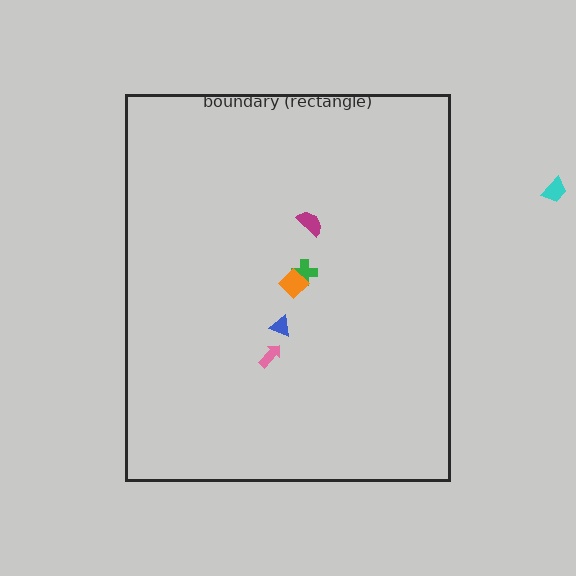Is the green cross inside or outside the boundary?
Inside.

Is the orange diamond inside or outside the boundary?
Inside.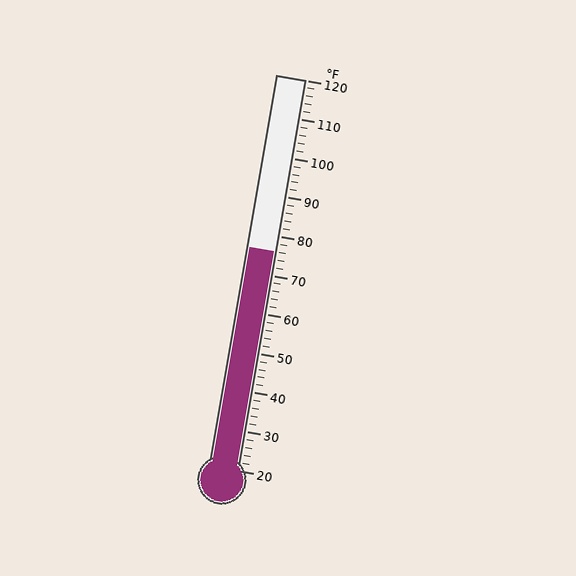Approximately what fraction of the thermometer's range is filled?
The thermometer is filled to approximately 55% of its range.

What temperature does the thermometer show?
The thermometer shows approximately 76°F.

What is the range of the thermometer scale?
The thermometer scale ranges from 20°F to 120°F.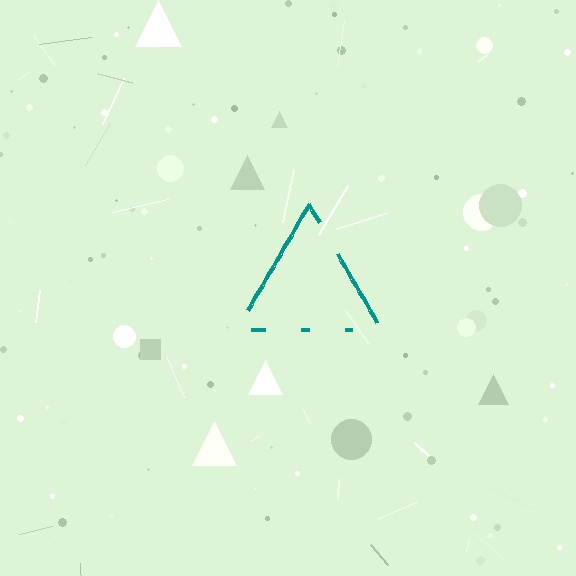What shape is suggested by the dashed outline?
The dashed outline suggests a triangle.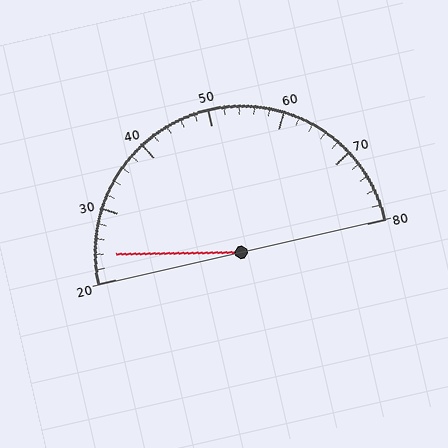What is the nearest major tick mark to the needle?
The nearest major tick mark is 20.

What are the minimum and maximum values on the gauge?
The gauge ranges from 20 to 80.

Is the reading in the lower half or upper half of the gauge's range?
The reading is in the lower half of the range (20 to 80).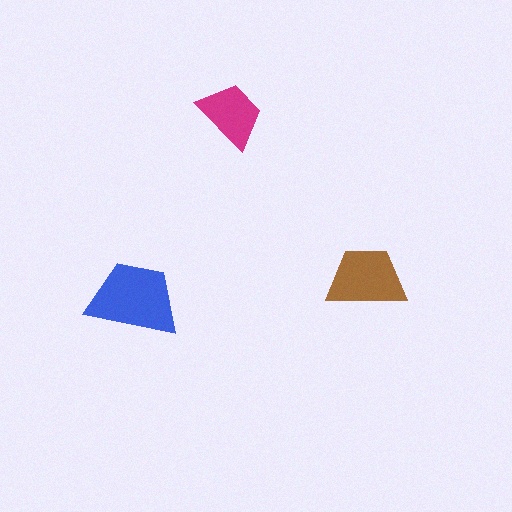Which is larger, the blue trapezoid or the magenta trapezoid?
The blue one.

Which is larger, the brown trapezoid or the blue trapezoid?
The blue one.